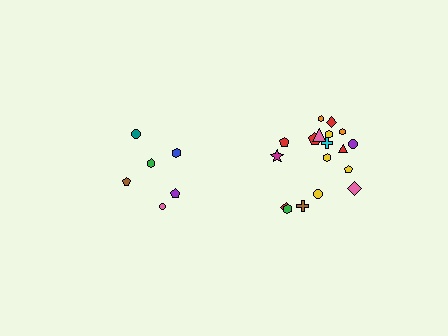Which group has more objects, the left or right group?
The right group.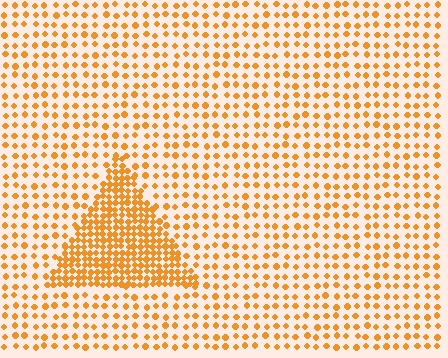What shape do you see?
I see a triangle.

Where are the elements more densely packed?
The elements are more densely packed inside the triangle boundary.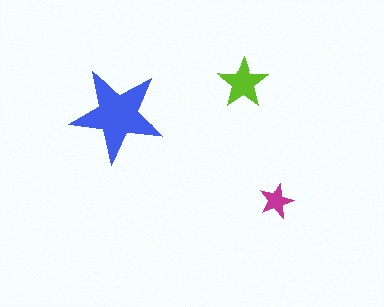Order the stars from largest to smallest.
the blue one, the lime one, the magenta one.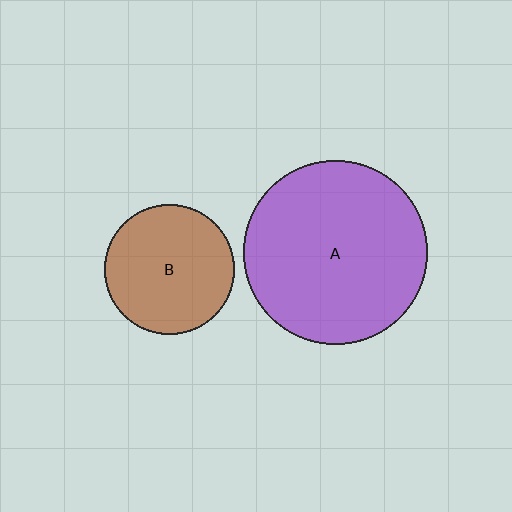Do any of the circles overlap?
No, none of the circles overlap.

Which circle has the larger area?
Circle A (purple).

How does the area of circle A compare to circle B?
Approximately 2.0 times.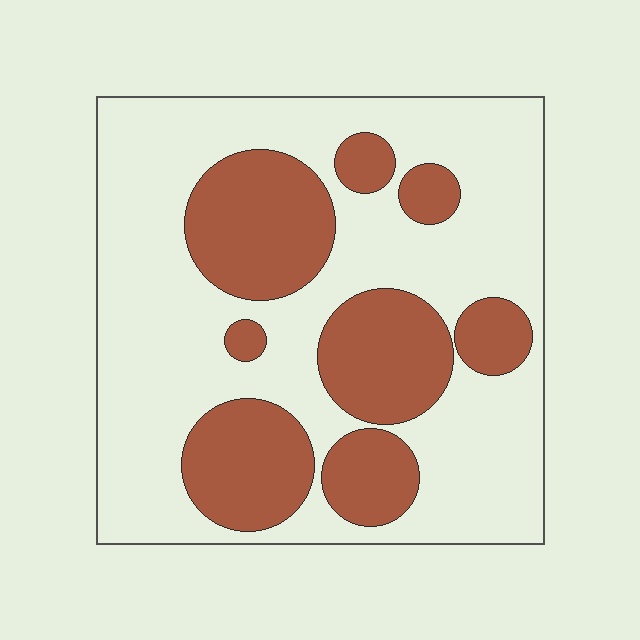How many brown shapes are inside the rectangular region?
8.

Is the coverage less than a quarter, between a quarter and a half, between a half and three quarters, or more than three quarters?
Between a quarter and a half.